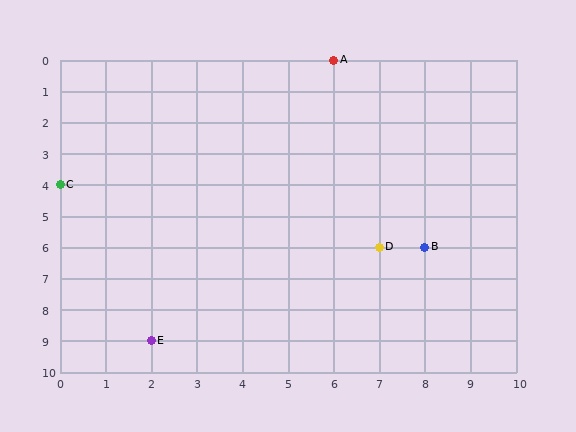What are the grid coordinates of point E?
Point E is at grid coordinates (2, 9).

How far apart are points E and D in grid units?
Points E and D are 5 columns and 3 rows apart (about 5.8 grid units diagonally).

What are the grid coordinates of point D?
Point D is at grid coordinates (7, 6).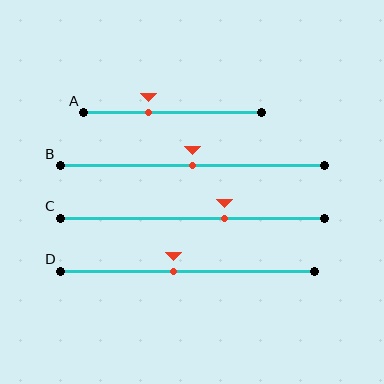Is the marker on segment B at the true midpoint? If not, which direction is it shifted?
Yes, the marker on segment B is at the true midpoint.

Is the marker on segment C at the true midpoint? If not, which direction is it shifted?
No, the marker on segment C is shifted to the right by about 12% of the segment length.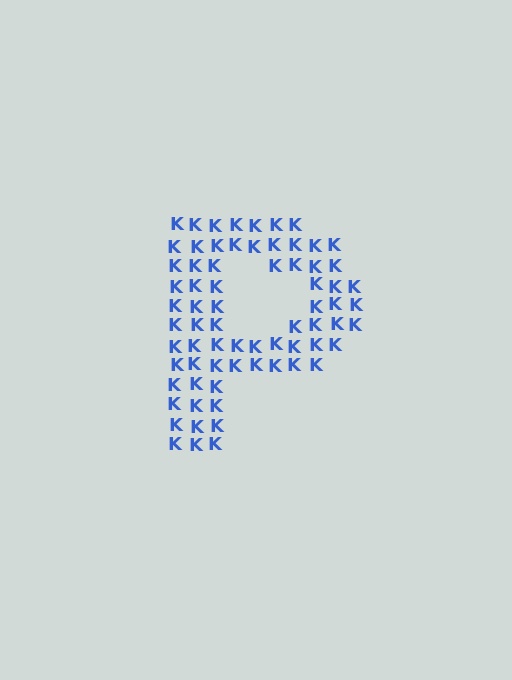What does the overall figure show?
The overall figure shows the letter P.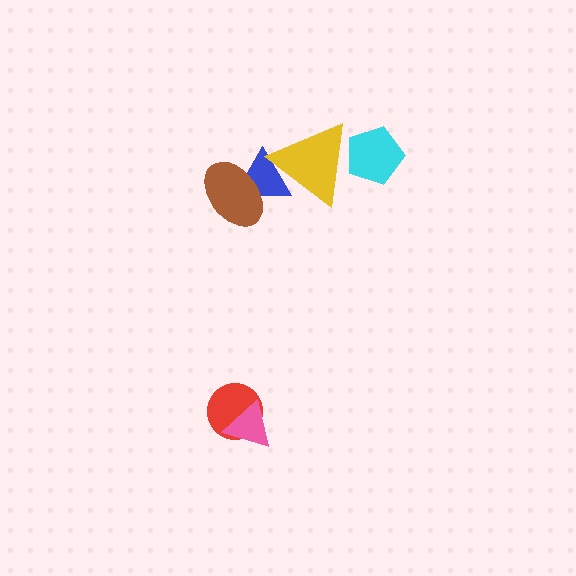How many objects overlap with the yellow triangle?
2 objects overlap with the yellow triangle.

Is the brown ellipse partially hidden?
No, no other shape covers it.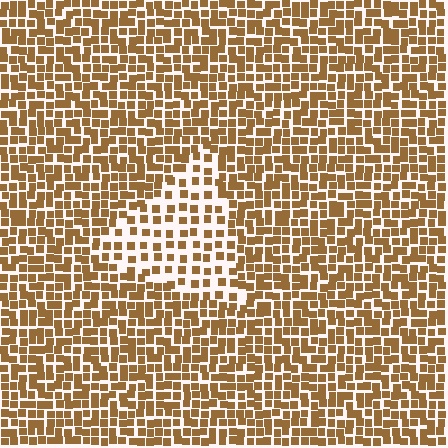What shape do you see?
I see a triangle.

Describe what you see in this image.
The image contains small brown elements arranged at two different densities. A triangle-shaped region is visible where the elements are less densely packed than the surrounding area.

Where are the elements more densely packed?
The elements are more densely packed outside the triangle boundary.